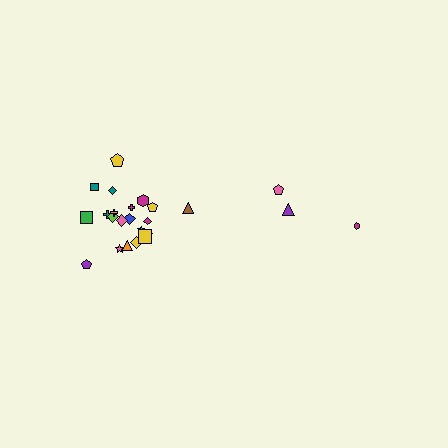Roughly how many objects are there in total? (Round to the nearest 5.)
Roughly 25 objects in total.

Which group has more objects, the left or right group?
The left group.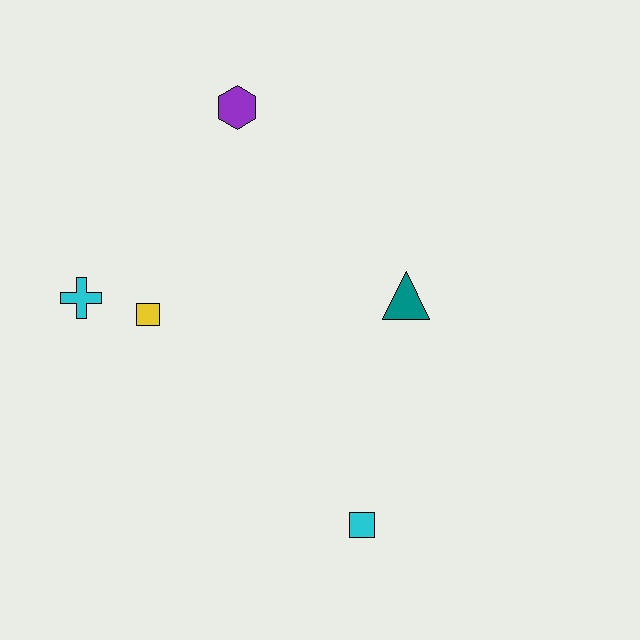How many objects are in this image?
There are 5 objects.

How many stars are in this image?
There are no stars.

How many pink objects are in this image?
There are no pink objects.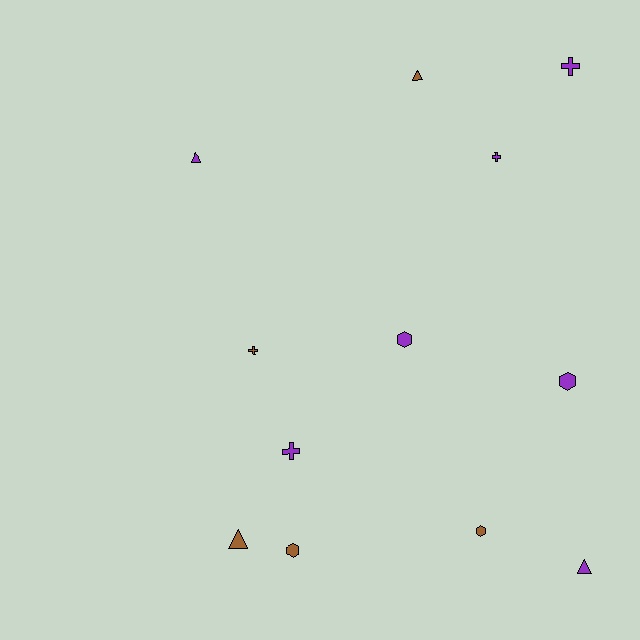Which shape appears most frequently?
Triangle, with 4 objects.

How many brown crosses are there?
There is 1 brown cross.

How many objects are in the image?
There are 12 objects.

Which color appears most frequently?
Purple, with 7 objects.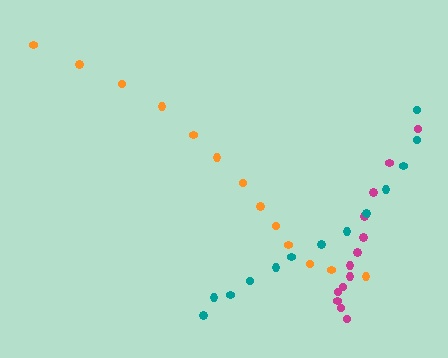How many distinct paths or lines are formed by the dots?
There are 3 distinct paths.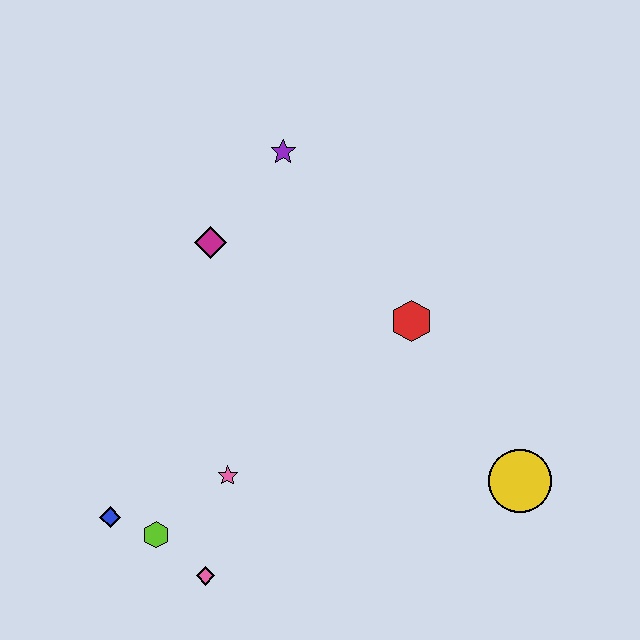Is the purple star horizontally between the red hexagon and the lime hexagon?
Yes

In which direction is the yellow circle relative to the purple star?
The yellow circle is below the purple star.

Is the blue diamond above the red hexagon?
No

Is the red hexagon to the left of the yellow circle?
Yes